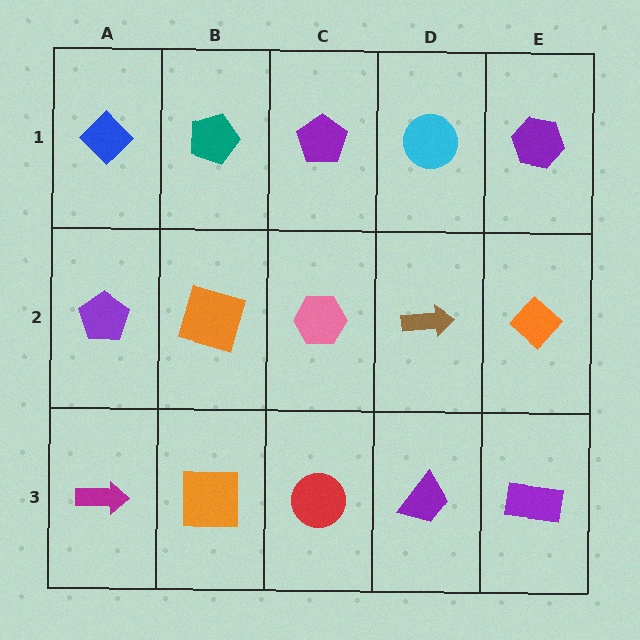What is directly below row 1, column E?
An orange diamond.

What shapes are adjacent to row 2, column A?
A blue diamond (row 1, column A), a magenta arrow (row 3, column A), an orange square (row 2, column B).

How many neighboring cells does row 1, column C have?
3.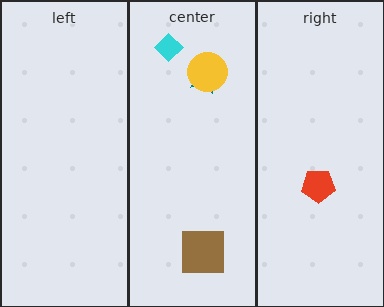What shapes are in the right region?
The red pentagon.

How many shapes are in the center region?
4.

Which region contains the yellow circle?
The center region.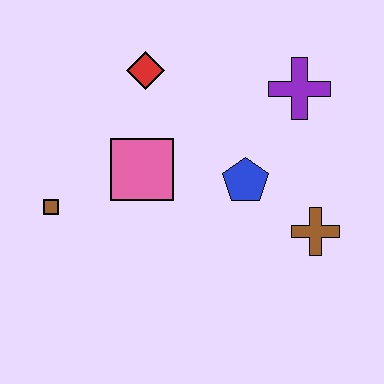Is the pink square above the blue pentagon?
Yes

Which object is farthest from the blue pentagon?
The brown square is farthest from the blue pentagon.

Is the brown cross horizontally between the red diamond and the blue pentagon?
No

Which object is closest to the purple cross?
The blue pentagon is closest to the purple cross.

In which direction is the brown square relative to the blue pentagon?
The brown square is to the left of the blue pentagon.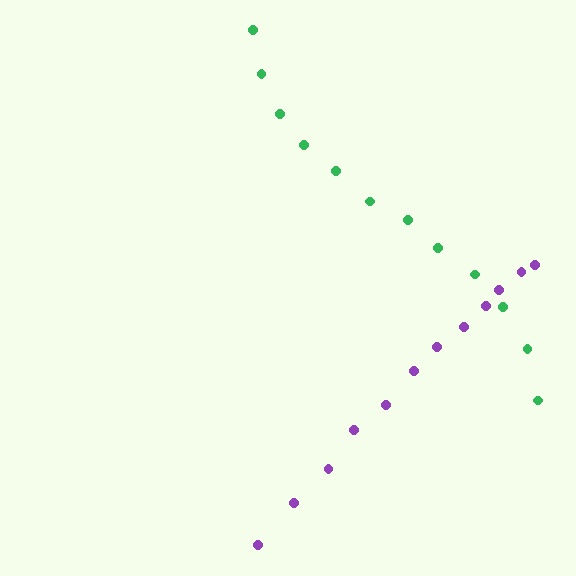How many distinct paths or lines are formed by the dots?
There are 2 distinct paths.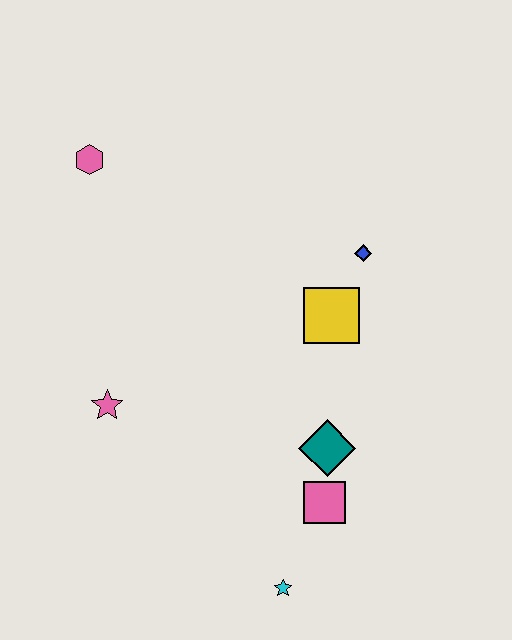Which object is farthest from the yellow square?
The pink hexagon is farthest from the yellow square.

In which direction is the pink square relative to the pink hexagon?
The pink square is below the pink hexagon.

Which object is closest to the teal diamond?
The pink square is closest to the teal diamond.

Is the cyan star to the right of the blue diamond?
No